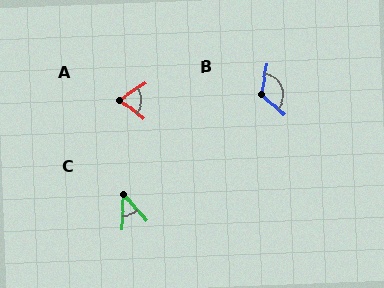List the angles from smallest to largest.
C (44°), A (72°), B (121°).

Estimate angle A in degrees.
Approximately 72 degrees.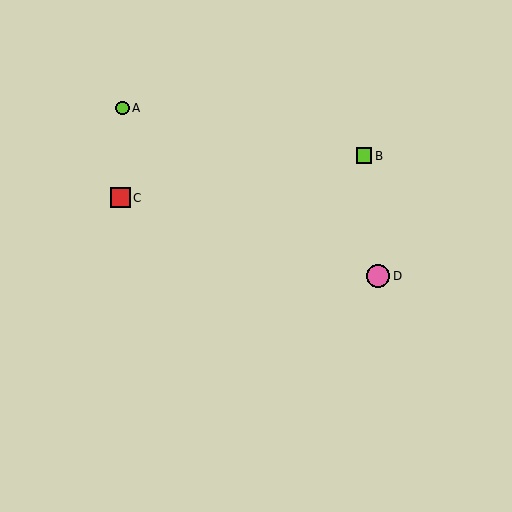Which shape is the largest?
The pink circle (labeled D) is the largest.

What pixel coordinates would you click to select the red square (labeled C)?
Click at (120, 198) to select the red square C.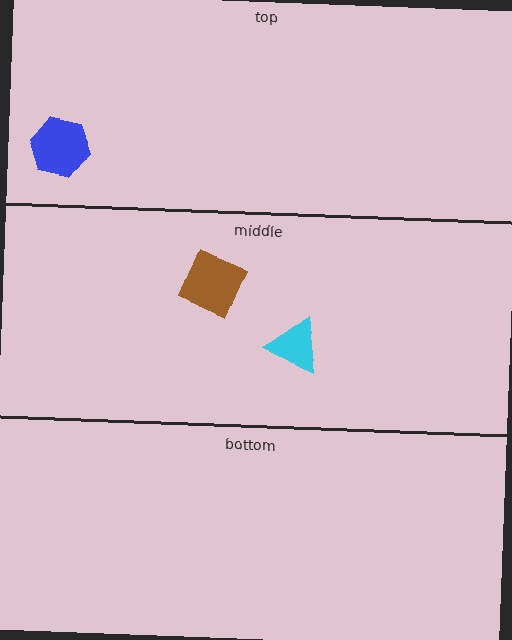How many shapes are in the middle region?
2.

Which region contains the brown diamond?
The middle region.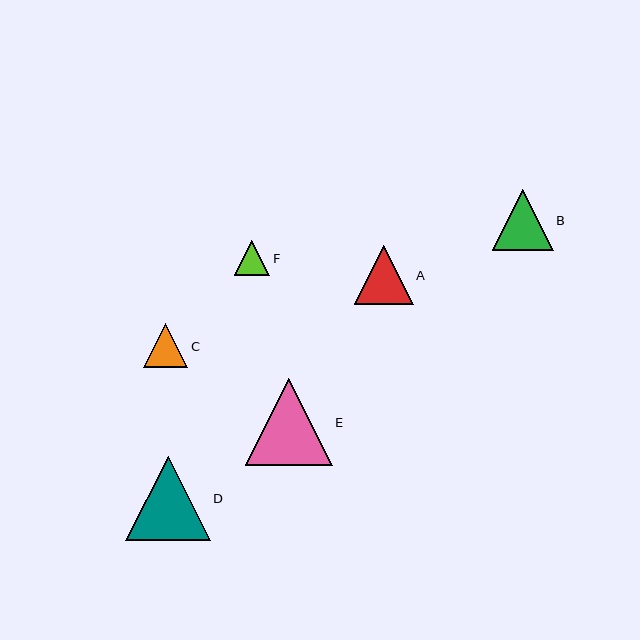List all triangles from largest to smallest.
From largest to smallest: E, D, B, A, C, F.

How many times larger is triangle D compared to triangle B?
Triangle D is approximately 1.4 times the size of triangle B.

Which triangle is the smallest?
Triangle F is the smallest with a size of approximately 35 pixels.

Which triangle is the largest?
Triangle E is the largest with a size of approximately 87 pixels.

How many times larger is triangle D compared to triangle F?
Triangle D is approximately 2.4 times the size of triangle F.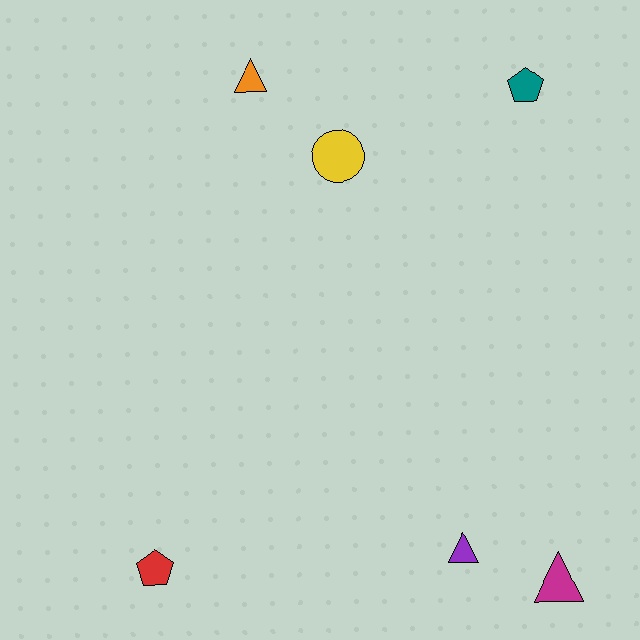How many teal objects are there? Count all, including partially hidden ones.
There is 1 teal object.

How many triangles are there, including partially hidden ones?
There are 3 triangles.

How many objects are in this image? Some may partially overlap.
There are 6 objects.